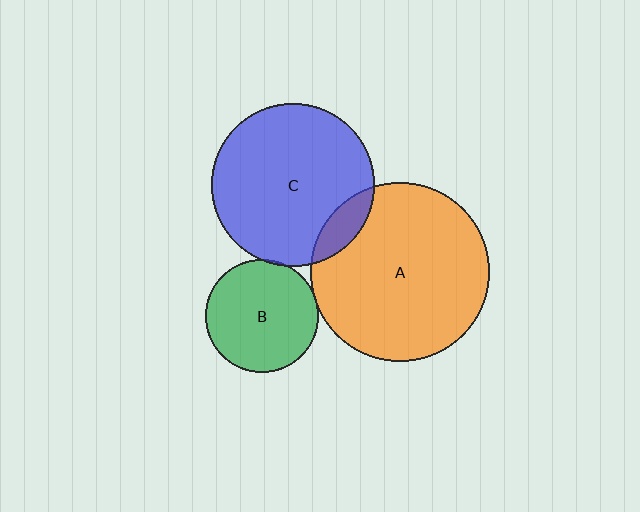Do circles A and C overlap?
Yes.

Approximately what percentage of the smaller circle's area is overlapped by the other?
Approximately 10%.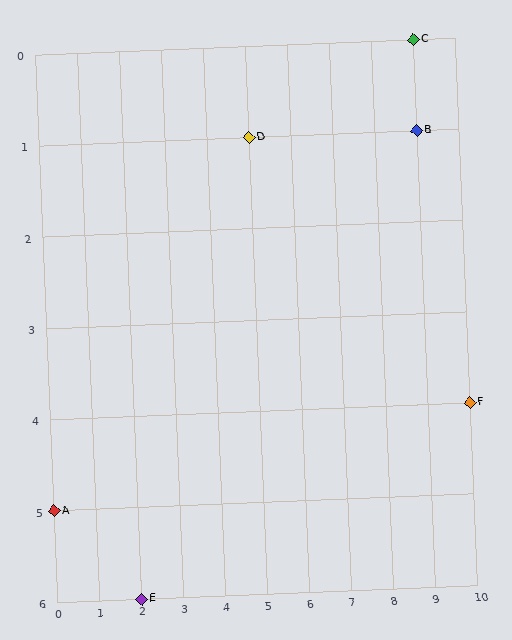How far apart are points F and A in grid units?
Points F and A are 10 columns and 1 row apart (about 10.0 grid units diagonally).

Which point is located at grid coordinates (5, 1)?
Point D is at (5, 1).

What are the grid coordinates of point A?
Point A is at grid coordinates (0, 5).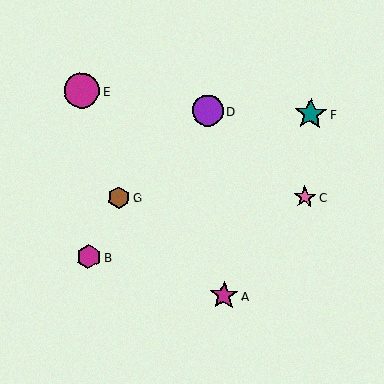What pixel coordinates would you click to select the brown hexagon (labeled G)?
Click at (119, 198) to select the brown hexagon G.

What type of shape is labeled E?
Shape E is a magenta circle.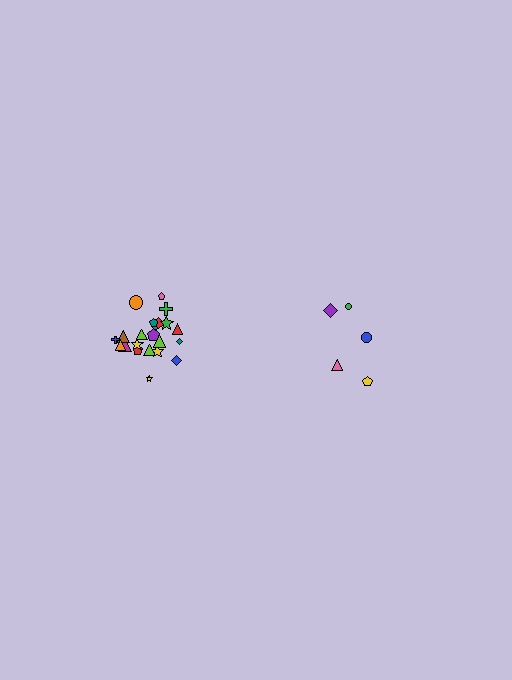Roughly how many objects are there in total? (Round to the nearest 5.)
Roughly 25 objects in total.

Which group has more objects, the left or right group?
The left group.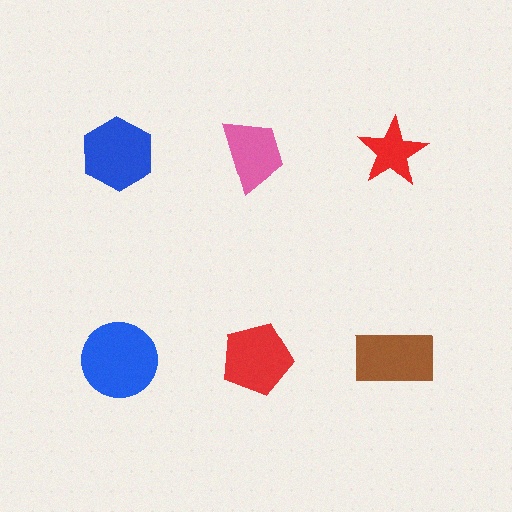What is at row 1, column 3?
A red star.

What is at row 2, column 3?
A brown rectangle.